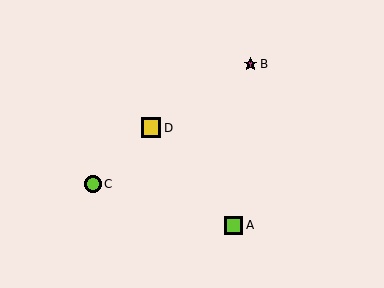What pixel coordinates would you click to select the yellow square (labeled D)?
Click at (151, 128) to select the yellow square D.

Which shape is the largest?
The yellow square (labeled D) is the largest.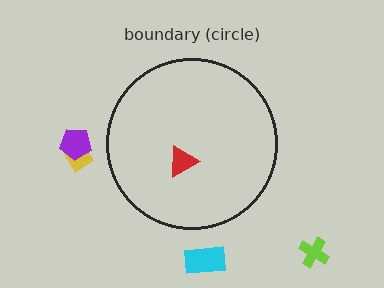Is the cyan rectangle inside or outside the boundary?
Outside.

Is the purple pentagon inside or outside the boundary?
Outside.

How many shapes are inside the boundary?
1 inside, 4 outside.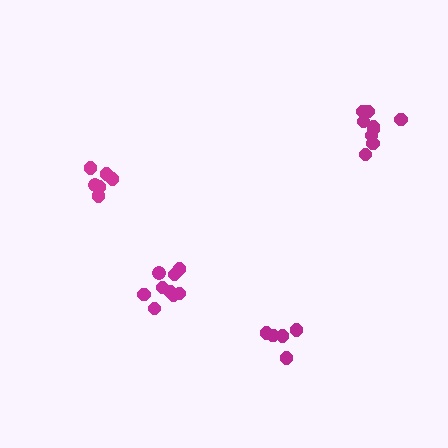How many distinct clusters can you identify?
There are 4 distinct clusters.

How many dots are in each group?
Group 1: 9 dots, Group 2: 6 dots, Group 3: 6 dots, Group 4: 9 dots (30 total).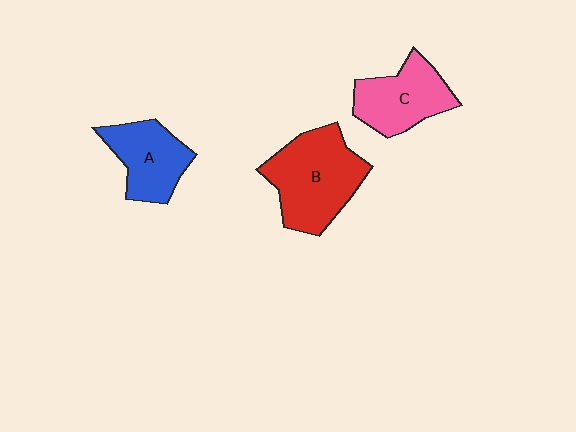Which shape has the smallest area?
Shape A (blue).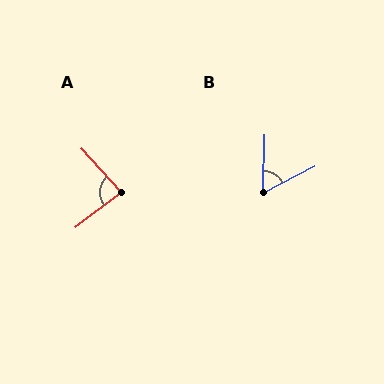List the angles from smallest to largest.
B (61°), A (86°).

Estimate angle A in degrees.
Approximately 86 degrees.